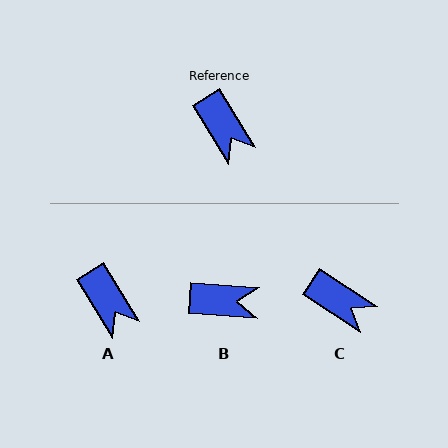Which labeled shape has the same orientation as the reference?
A.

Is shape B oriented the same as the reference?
No, it is off by about 55 degrees.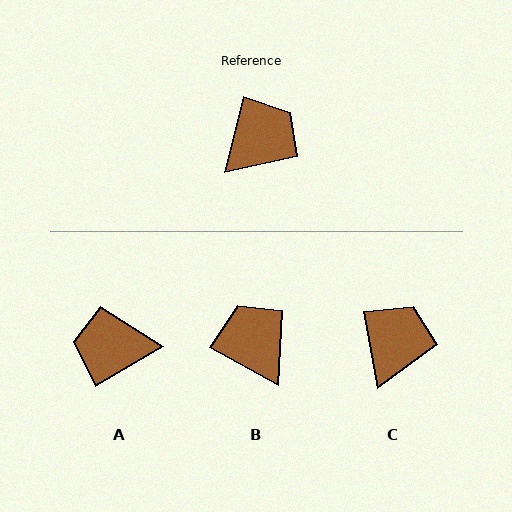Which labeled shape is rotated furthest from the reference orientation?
A, about 135 degrees away.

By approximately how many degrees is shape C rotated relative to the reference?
Approximately 24 degrees counter-clockwise.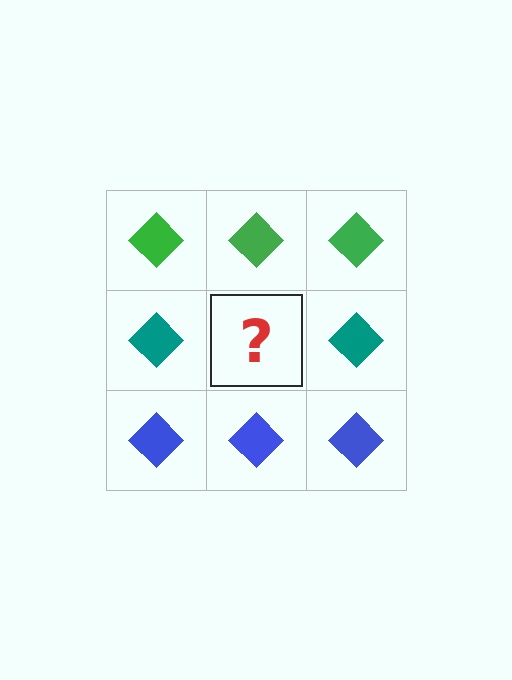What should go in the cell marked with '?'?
The missing cell should contain a teal diamond.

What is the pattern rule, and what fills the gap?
The rule is that each row has a consistent color. The gap should be filled with a teal diamond.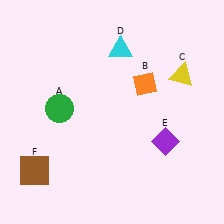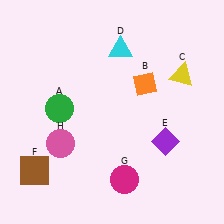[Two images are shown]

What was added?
A magenta circle (G), a pink circle (H) were added in Image 2.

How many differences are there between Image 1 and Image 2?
There are 2 differences between the two images.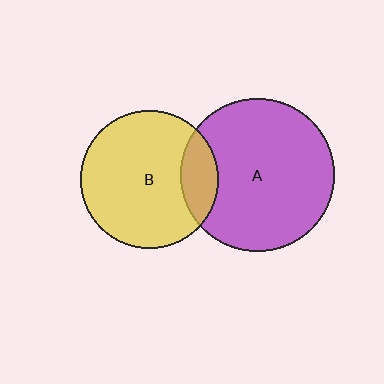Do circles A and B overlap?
Yes.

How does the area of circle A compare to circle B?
Approximately 1.2 times.